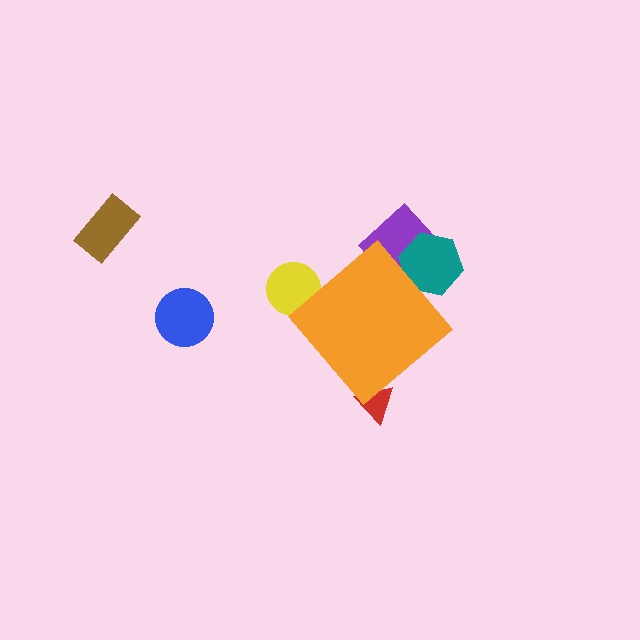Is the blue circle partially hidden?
No, the blue circle is fully visible.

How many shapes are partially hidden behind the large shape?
4 shapes are partially hidden.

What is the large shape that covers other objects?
An orange diamond.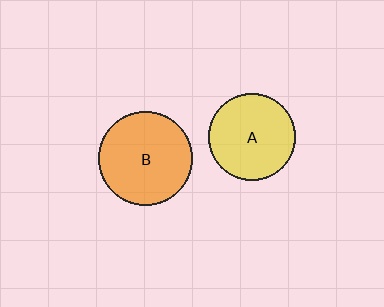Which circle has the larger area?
Circle B (orange).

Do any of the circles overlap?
No, none of the circles overlap.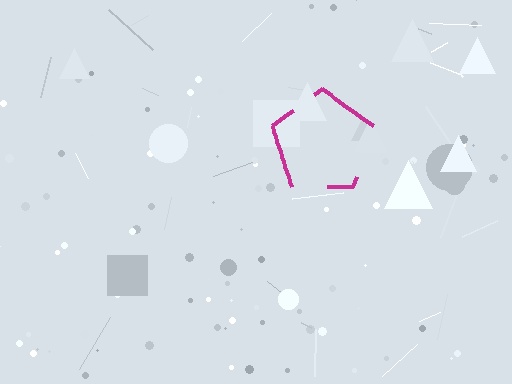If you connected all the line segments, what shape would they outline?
They would outline a pentagon.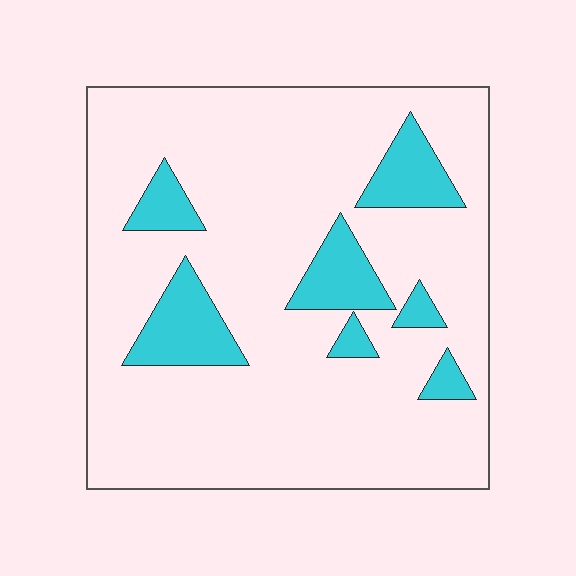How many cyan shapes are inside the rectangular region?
7.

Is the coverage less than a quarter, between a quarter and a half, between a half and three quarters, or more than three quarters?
Less than a quarter.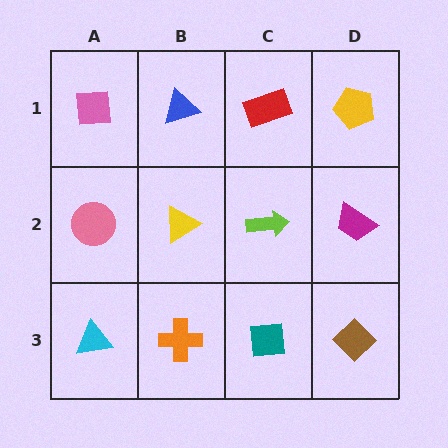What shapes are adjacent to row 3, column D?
A magenta trapezoid (row 2, column D), a teal square (row 3, column C).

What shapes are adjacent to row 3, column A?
A pink circle (row 2, column A), an orange cross (row 3, column B).